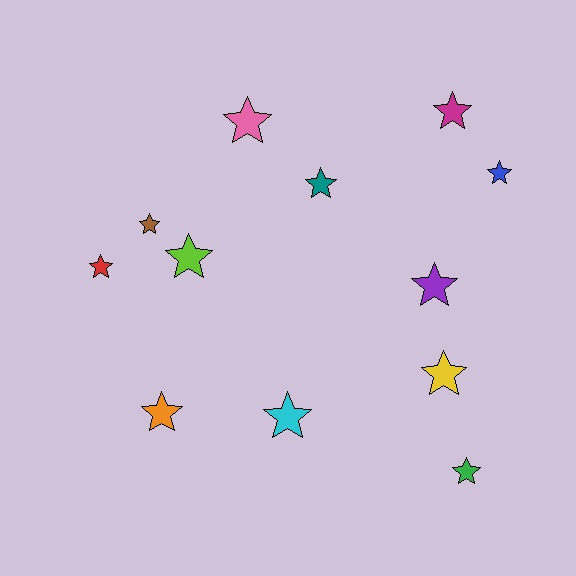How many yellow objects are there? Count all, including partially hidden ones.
There is 1 yellow object.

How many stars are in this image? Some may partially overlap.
There are 12 stars.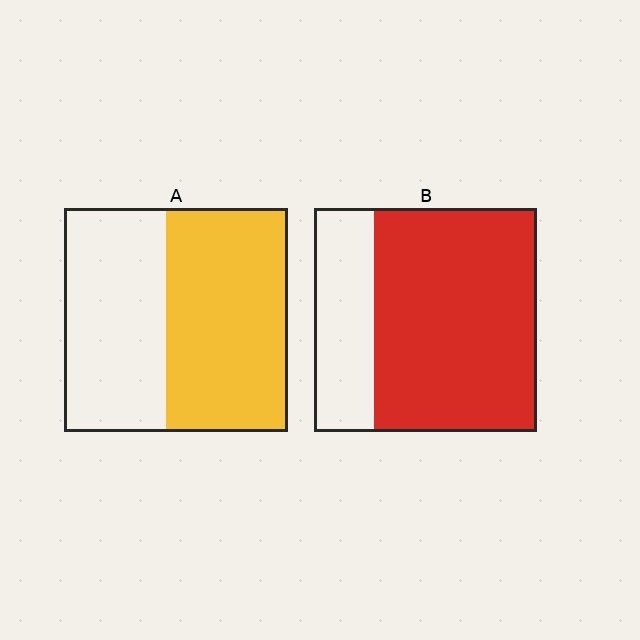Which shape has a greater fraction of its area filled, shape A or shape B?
Shape B.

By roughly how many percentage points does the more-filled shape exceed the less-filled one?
By roughly 20 percentage points (B over A).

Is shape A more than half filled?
Yes.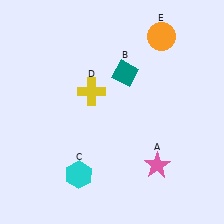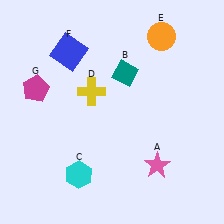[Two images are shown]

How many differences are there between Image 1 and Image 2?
There are 2 differences between the two images.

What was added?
A blue square (F), a magenta pentagon (G) were added in Image 2.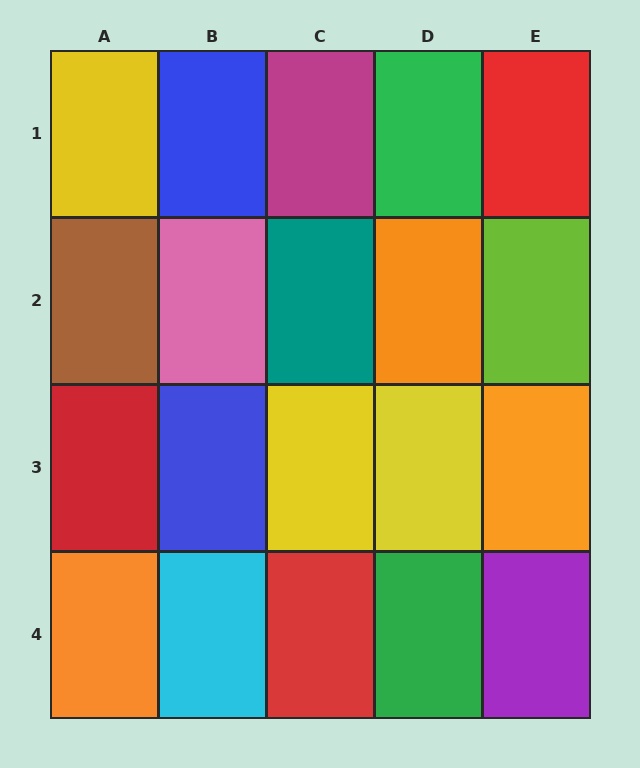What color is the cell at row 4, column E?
Purple.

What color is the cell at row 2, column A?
Brown.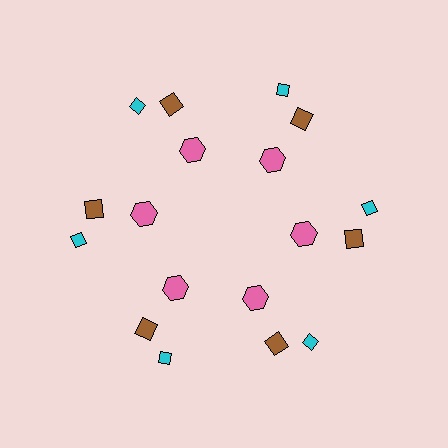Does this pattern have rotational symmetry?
Yes, this pattern has 6-fold rotational symmetry. It looks the same after rotating 60 degrees around the center.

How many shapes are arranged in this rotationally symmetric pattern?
There are 18 shapes, arranged in 6 groups of 3.